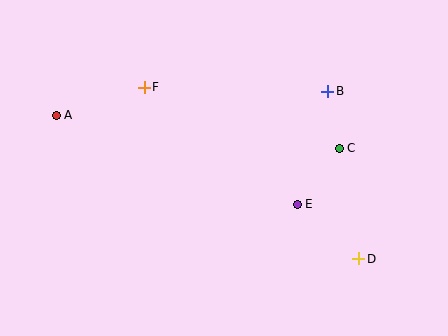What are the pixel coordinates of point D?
Point D is at (359, 259).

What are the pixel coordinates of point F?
Point F is at (144, 87).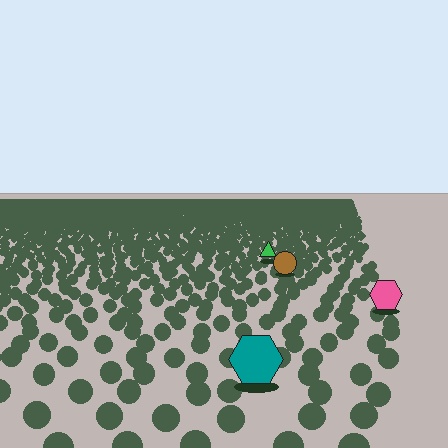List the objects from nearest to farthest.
From nearest to farthest: the teal hexagon, the pink hexagon, the brown circle, the green triangle.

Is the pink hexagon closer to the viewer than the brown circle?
Yes. The pink hexagon is closer — you can tell from the texture gradient: the ground texture is coarser near it.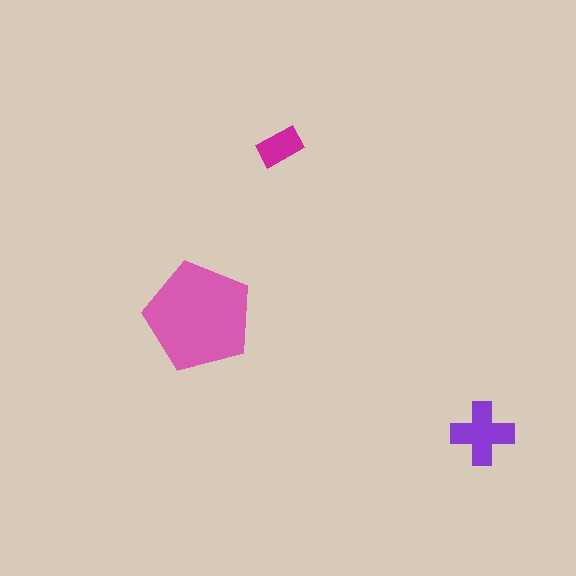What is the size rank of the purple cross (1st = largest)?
2nd.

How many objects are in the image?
There are 3 objects in the image.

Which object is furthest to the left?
The pink pentagon is leftmost.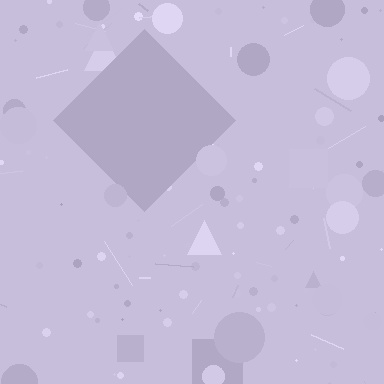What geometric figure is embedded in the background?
A diamond is embedded in the background.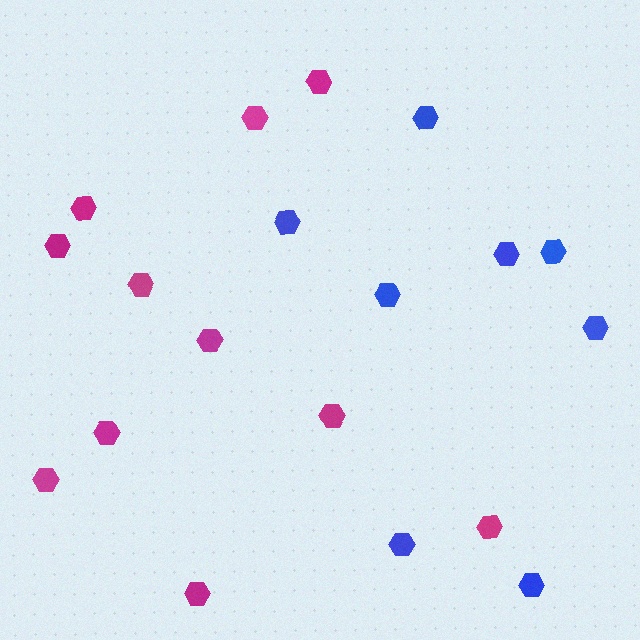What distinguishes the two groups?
There are 2 groups: one group of blue hexagons (8) and one group of magenta hexagons (11).